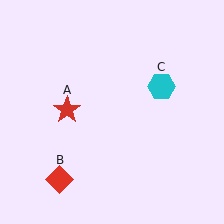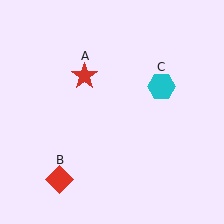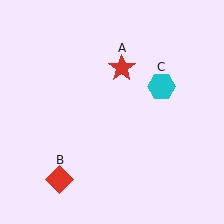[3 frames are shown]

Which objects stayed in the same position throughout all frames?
Red diamond (object B) and cyan hexagon (object C) remained stationary.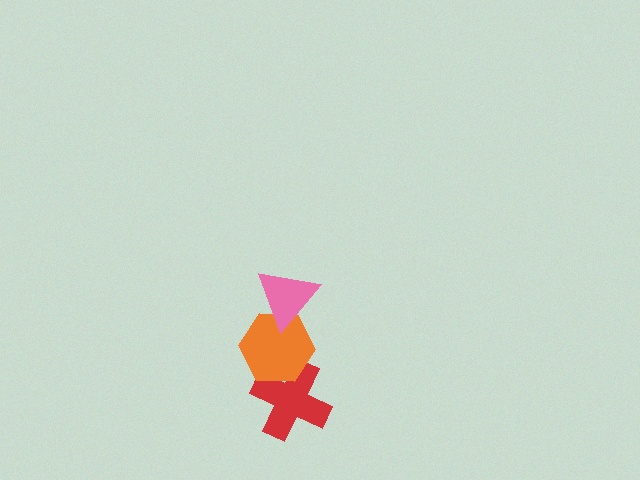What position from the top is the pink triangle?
The pink triangle is 1st from the top.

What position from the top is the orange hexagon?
The orange hexagon is 2nd from the top.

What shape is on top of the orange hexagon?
The pink triangle is on top of the orange hexagon.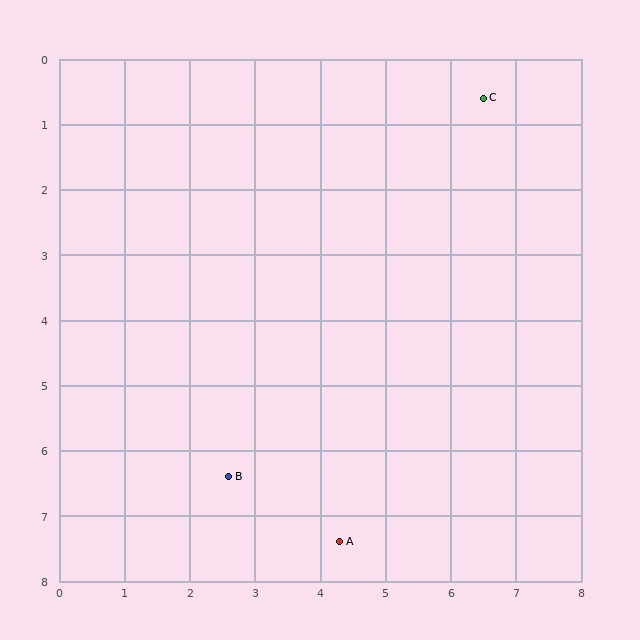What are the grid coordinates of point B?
Point B is at approximately (2.6, 6.4).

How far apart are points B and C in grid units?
Points B and C are about 7.0 grid units apart.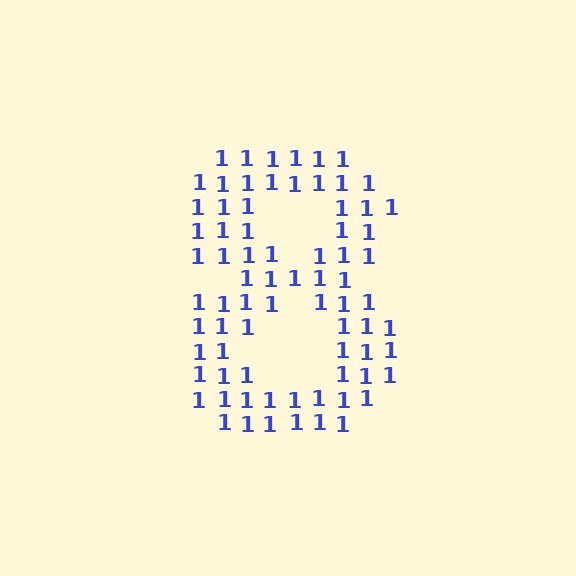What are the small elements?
The small elements are digit 1's.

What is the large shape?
The large shape is the digit 8.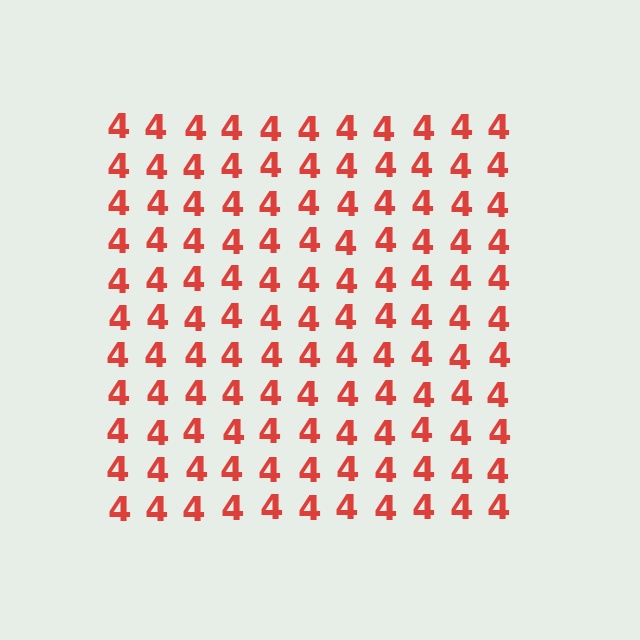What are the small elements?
The small elements are digit 4's.